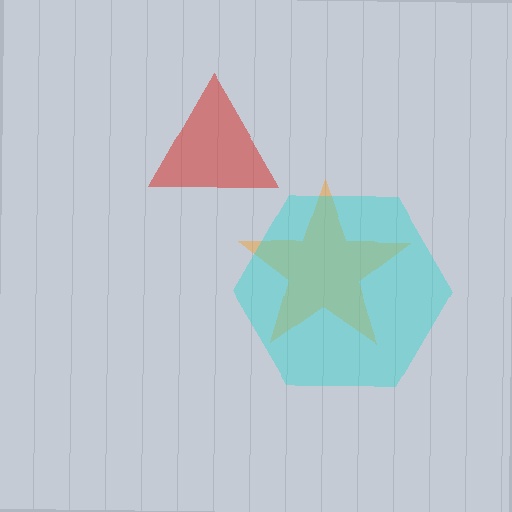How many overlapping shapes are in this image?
There are 3 overlapping shapes in the image.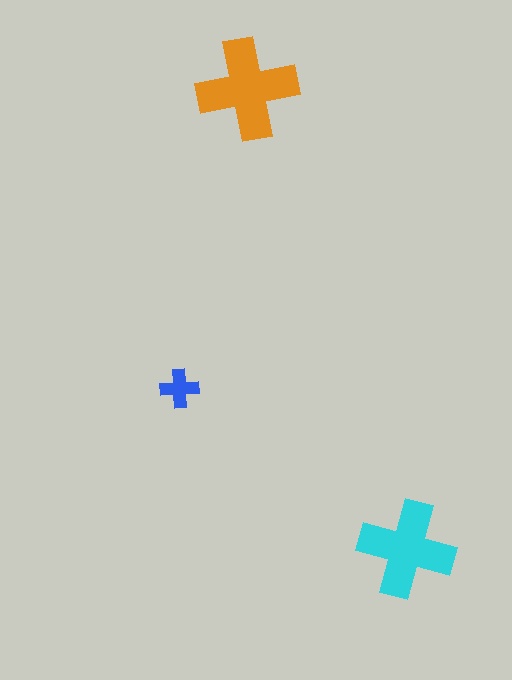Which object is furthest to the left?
The blue cross is leftmost.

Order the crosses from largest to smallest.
the orange one, the cyan one, the blue one.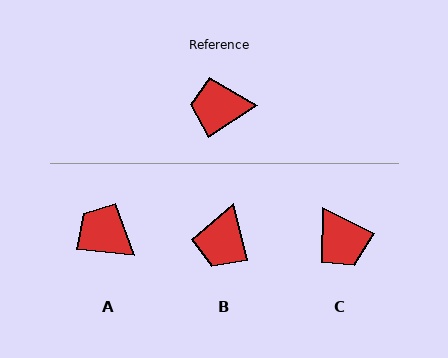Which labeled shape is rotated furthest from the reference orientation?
C, about 120 degrees away.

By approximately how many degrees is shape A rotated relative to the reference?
Approximately 39 degrees clockwise.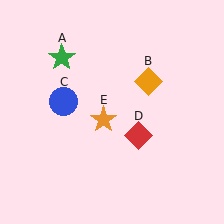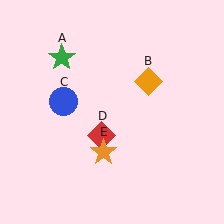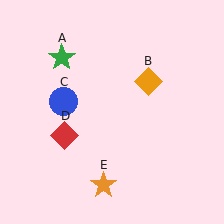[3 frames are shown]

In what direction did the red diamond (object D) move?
The red diamond (object D) moved left.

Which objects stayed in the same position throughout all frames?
Green star (object A) and orange diamond (object B) and blue circle (object C) remained stationary.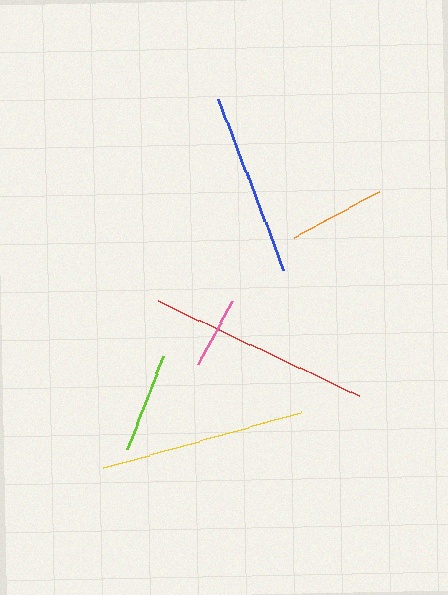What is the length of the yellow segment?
The yellow segment is approximately 206 pixels long.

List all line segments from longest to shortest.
From longest to shortest: red, yellow, blue, lime, orange, pink.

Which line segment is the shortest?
The pink line is the shortest at approximately 71 pixels.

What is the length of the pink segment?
The pink segment is approximately 71 pixels long.